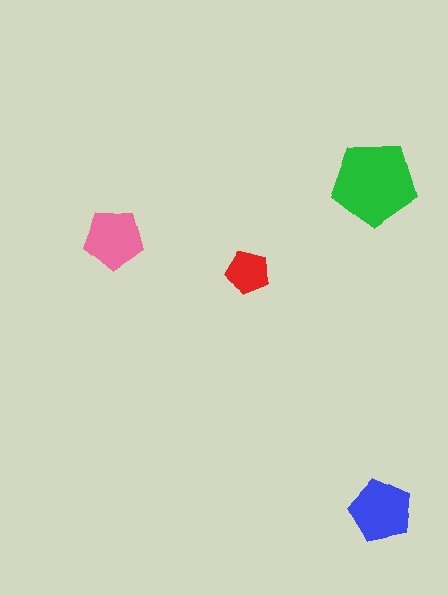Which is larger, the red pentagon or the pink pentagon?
The pink one.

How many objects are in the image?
There are 4 objects in the image.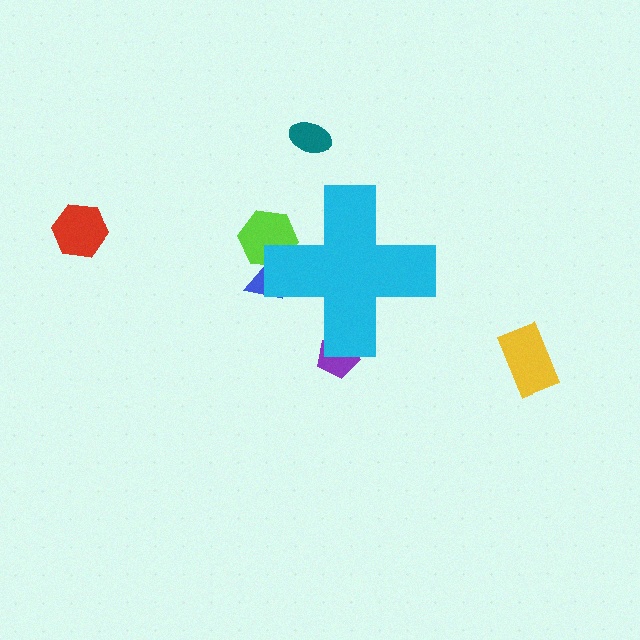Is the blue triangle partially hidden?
Yes, the blue triangle is partially hidden behind the cyan cross.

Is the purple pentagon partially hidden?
Yes, the purple pentagon is partially hidden behind the cyan cross.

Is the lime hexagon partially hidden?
Yes, the lime hexagon is partially hidden behind the cyan cross.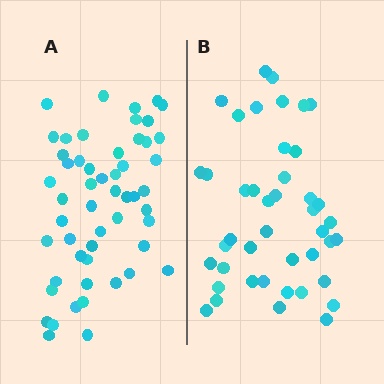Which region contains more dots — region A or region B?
Region A (the left region) has more dots.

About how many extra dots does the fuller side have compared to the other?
Region A has roughly 10 or so more dots than region B.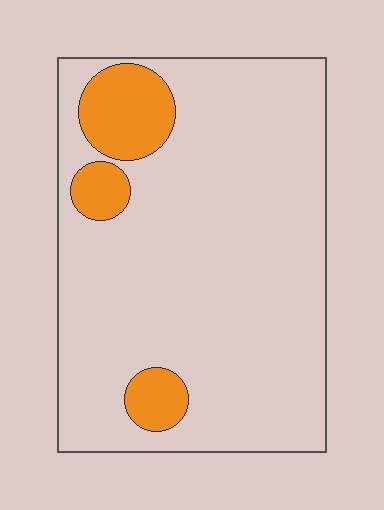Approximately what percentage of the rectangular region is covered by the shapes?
Approximately 15%.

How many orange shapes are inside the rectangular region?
3.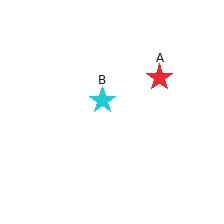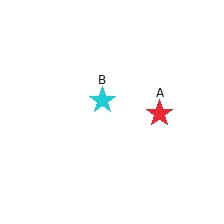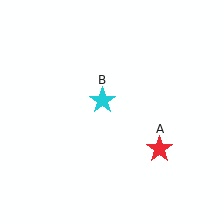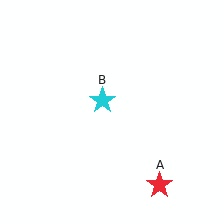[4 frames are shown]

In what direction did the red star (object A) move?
The red star (object A) moved down.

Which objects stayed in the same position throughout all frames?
Cyan star (object B) remained stationary.